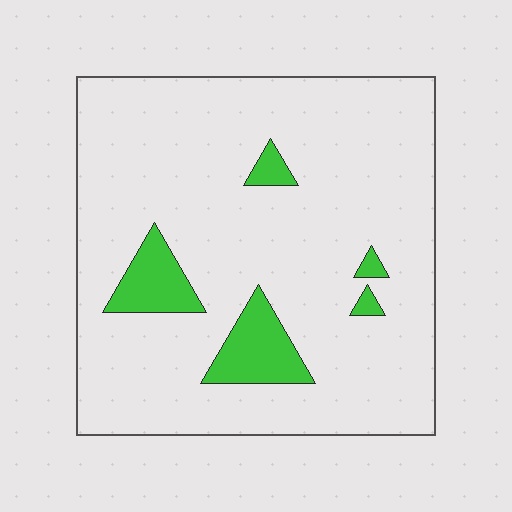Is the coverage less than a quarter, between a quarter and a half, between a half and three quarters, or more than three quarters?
Less than a quarter.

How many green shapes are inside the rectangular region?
5.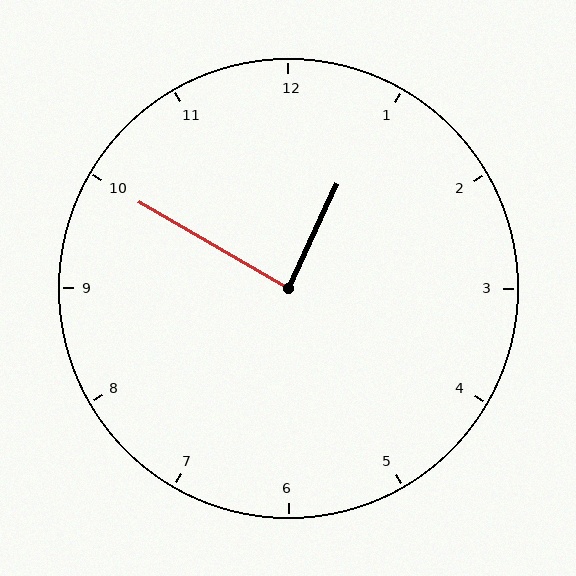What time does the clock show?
12:50.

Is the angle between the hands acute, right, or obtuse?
It is right.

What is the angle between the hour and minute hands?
Approximately 85 degrees.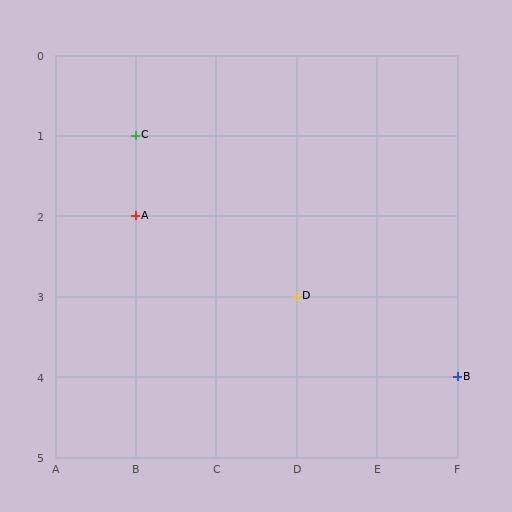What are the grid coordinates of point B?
Point B is at grid coordinates (F, 4).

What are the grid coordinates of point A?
Point A is at grid coordinates (B, 2).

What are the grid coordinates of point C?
Point C is at grid coordinates (B, 1).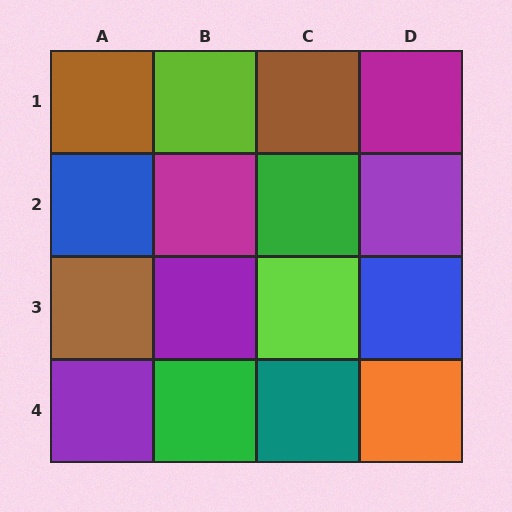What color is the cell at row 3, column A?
Brown.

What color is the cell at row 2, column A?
Blue.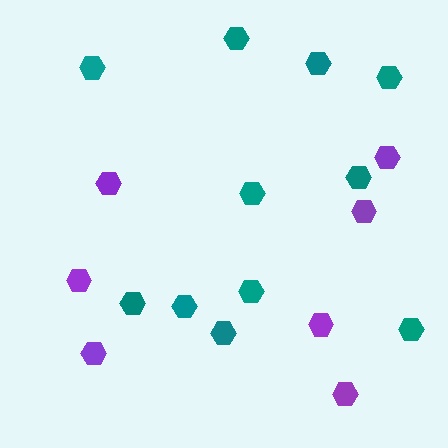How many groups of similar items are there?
There are 2 groups: one group of teal hexagons (11) and one group of purple hexagons (7).